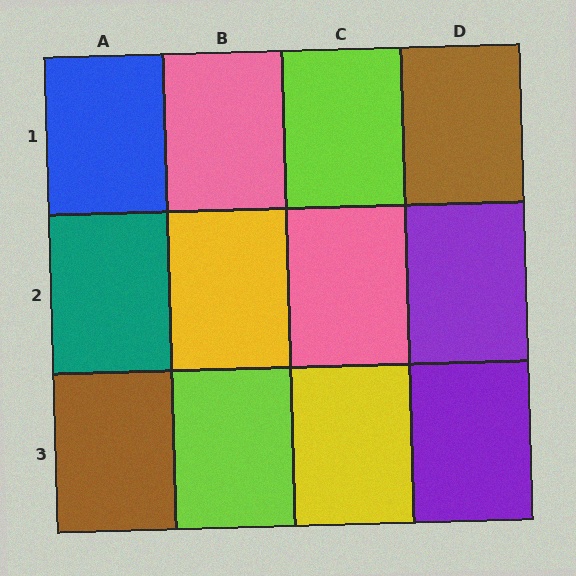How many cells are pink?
2 cells are pink.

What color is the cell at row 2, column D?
Purple.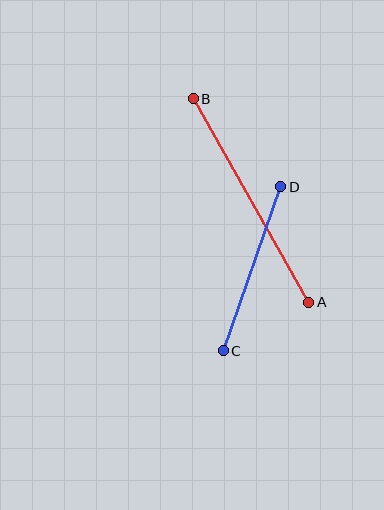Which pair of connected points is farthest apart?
Points A and B are farthest apart.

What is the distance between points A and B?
The distance is approximately 234 pixels.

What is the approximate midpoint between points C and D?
The midpoint is at approximately (252, 269) pixels.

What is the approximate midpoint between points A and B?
The midpoint is at approximately (251, 201) pixels.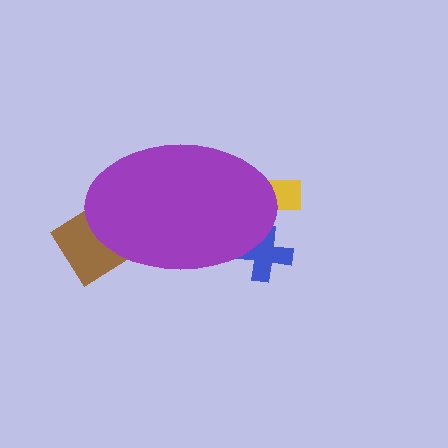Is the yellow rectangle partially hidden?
Yes, the yellow rectangle is partially hidden behind the purple ellipse.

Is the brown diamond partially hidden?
Yes, the brown diamond is partially hidden behind the purple ellipse.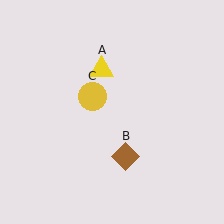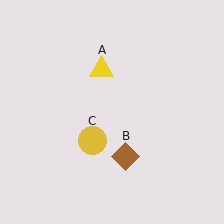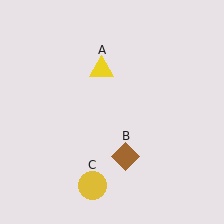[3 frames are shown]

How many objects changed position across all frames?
1 object changed position: yellow circle (object C).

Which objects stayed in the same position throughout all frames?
Yellow triangle (object A) and brown diamond (object B) remained stationary.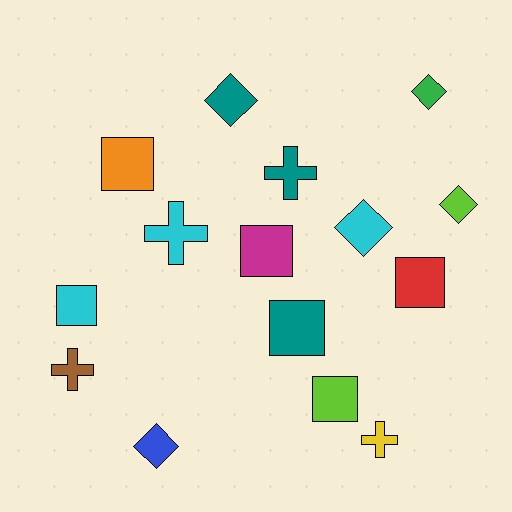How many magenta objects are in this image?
There is 1 magenta object.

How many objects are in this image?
There are 15 objects.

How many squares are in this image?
There are 6 squares.